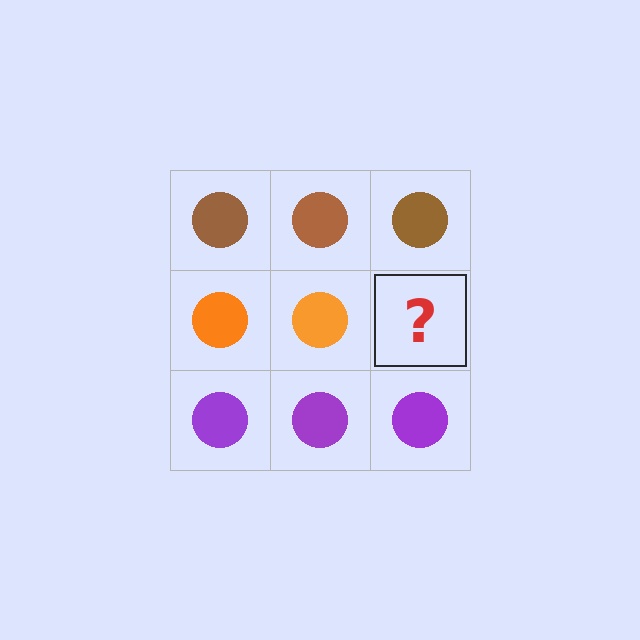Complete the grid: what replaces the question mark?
The question mark should be replaced with an orange circle.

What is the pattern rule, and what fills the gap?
The rule is that each row has a consistent color. The gap should be filled with an orange circle.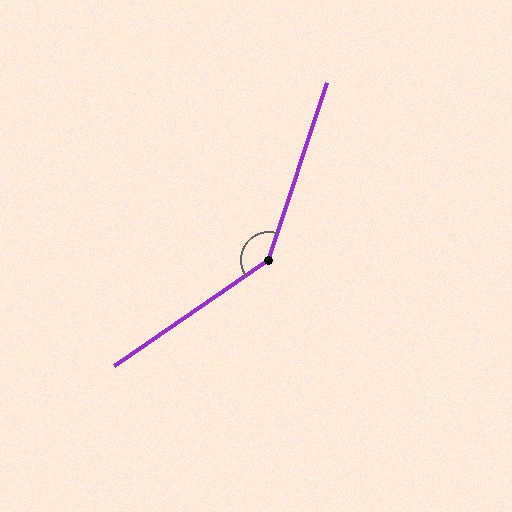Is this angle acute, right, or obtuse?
It is obtuse.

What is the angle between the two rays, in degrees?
Approximately 143 degrees.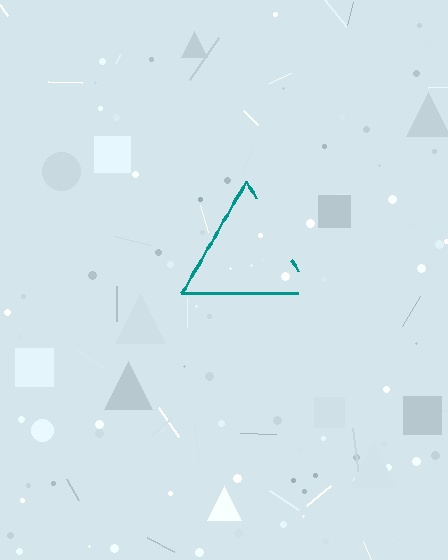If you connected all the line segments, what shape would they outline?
They would outline a triangle.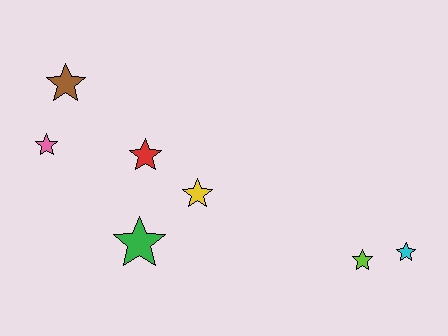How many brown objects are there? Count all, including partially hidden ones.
There is 1 brown object.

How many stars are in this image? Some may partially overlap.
There are 7 stars.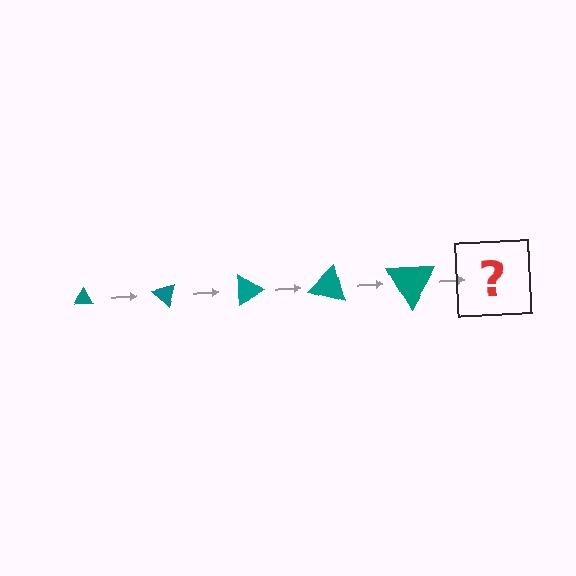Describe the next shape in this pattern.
It should be a triangle, larger than the previous one and rotated 225 degrees from the start.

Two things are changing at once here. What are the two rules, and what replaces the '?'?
The two rules are that the triangle grows larger each step and it rotates 45 degrees each step. The '?' should be a triangle, larger than the previous one and rotated 225 degrees from the start.